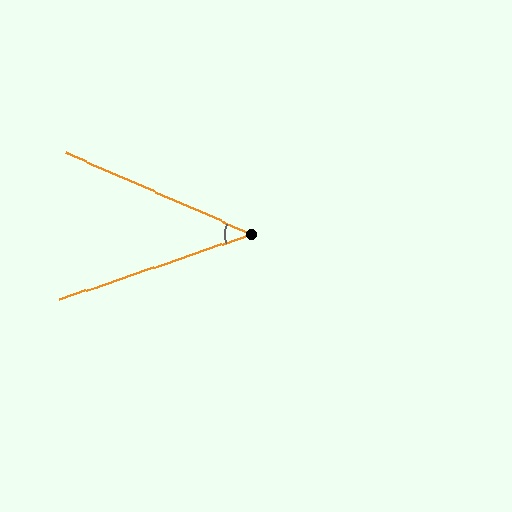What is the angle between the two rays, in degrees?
Approximately 43 degrees.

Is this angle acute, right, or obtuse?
It is acute.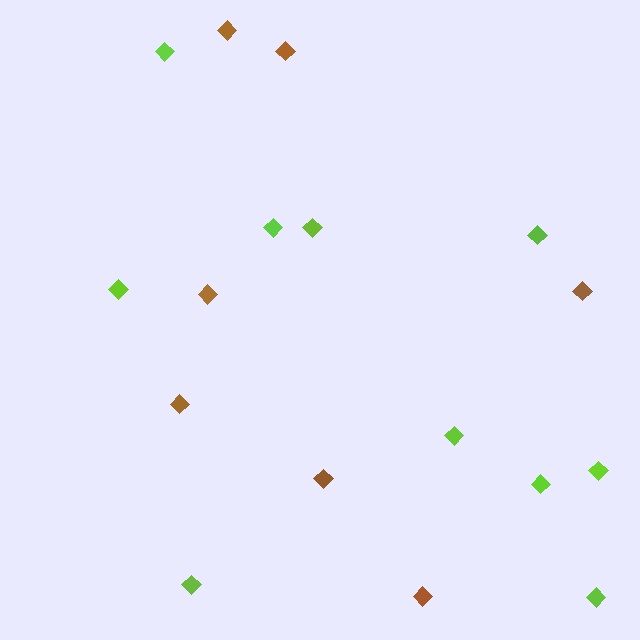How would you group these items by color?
There are 2 groups: one group of brown diamonds (7) and one group of lime diamonds (10).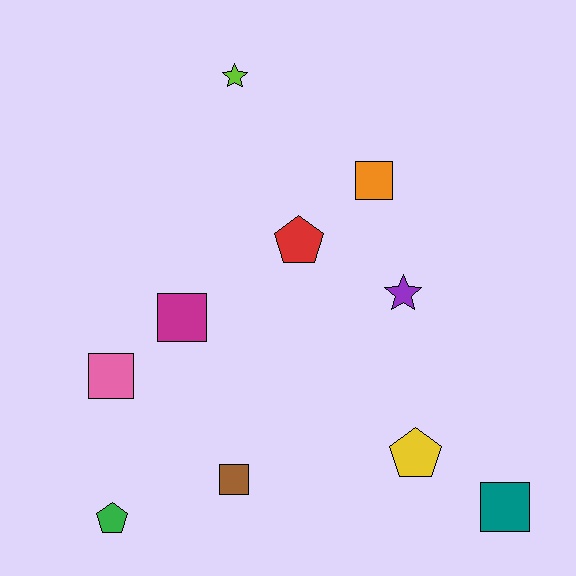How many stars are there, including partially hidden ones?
There are 2 stars.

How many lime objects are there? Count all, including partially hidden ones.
There is 1 lime object.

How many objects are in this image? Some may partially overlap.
There are 10 objects.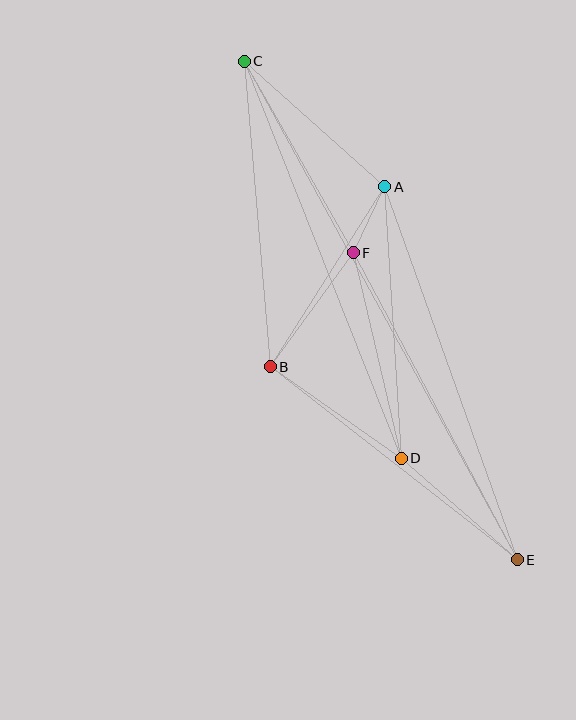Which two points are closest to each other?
Points A and F are closest to each other.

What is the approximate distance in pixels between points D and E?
The distance between D and E is approximately 154 pixels.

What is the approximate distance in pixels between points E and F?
The distance between E and F is approximately 348 pixels.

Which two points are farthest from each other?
Points C and E are farthest from each other.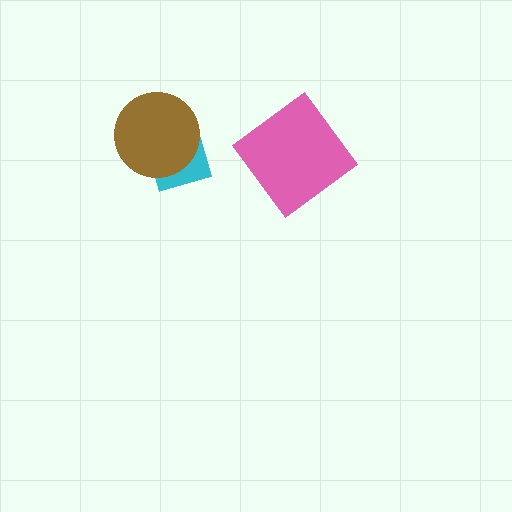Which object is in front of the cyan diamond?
The brown circle is in front of the cyan diamond.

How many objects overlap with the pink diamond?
0 objects overlap with the pink diamond.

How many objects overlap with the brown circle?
1 object overlaps with the brown circle.